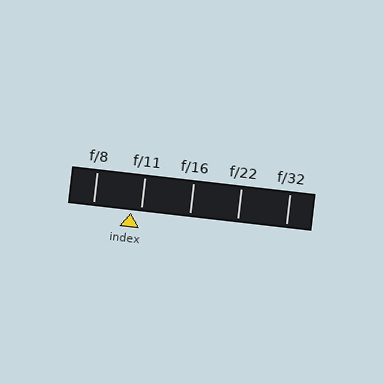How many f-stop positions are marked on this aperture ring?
There are 5 f-stop positions marked.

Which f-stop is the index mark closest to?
The index mark is closest to f/11.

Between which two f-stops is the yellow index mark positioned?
The index mark is between f/8 and f/11.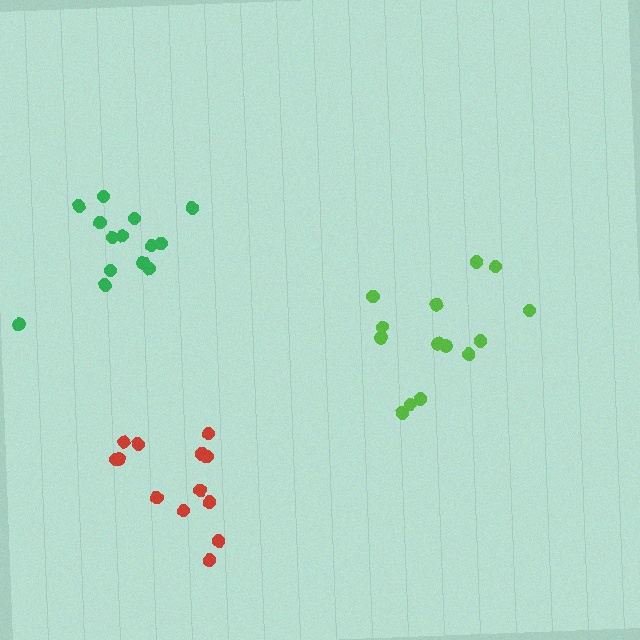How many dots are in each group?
Group 1: 14 dots, Group 2: 13 dots, Group 3: 14 dots (41 total).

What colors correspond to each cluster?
The clusters are colored: lime, red, green.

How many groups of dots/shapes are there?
There are 3 groups.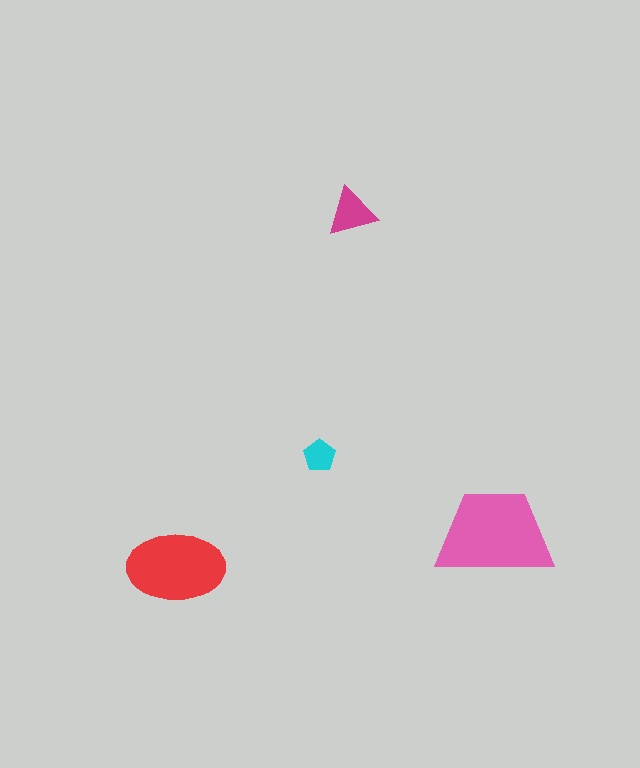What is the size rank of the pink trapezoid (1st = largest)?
1st.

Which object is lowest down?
The red ellipse is bottommost.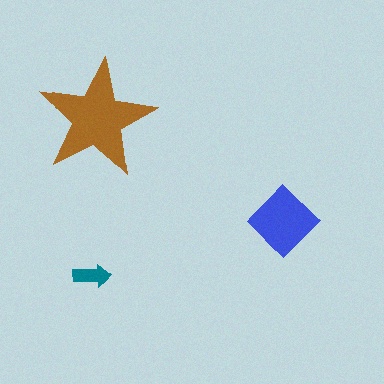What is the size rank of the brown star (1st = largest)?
1st.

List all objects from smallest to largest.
The teal arrow, the blue diamond, the brown star.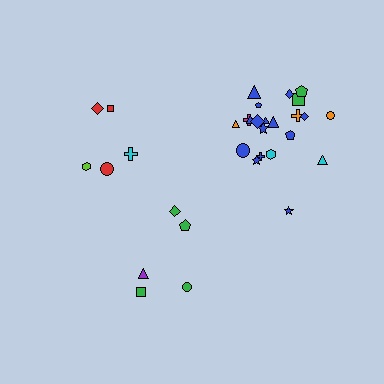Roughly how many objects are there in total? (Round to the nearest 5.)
Roughly 35 objects in total.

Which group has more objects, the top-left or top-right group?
The top-right group.